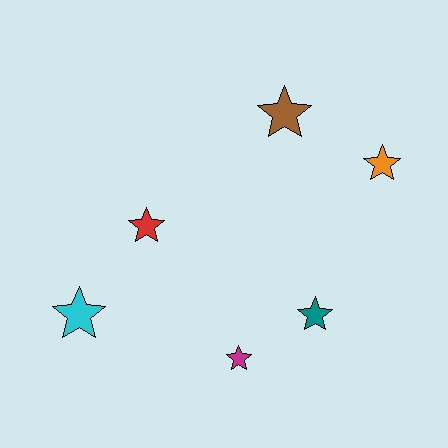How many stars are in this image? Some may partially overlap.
There are 6 stars.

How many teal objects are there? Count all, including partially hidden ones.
There is 1 teal object.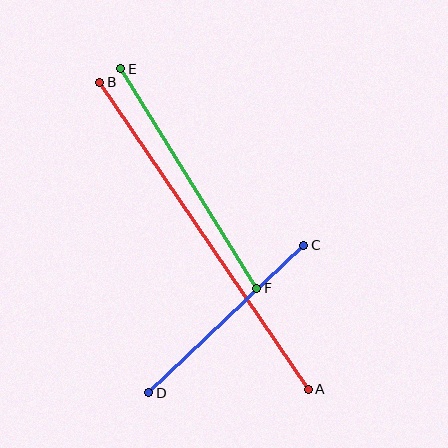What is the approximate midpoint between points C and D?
The midpoint is at approximately (226, 319) pixels.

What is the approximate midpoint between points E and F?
The midpoint is at approximately (189, 179) pixels.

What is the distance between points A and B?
The distance is approximately 372 pixels.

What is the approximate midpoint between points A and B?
The midpoint is at approximately (204, 236) pixels.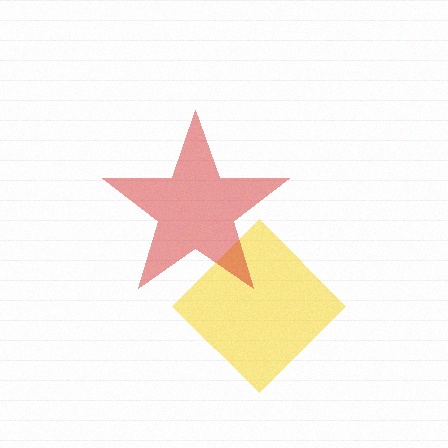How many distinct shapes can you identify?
There are 2 distinct shapes: a yellow diamond, a red star.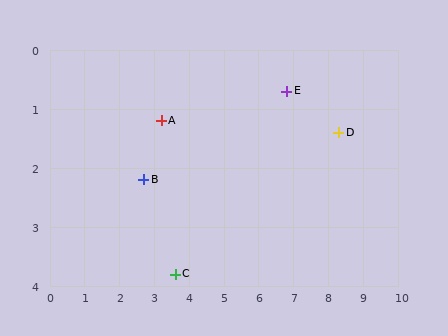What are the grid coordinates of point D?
Point D is at approximately (8.3, 1.4).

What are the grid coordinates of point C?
Point C is at approximately (3.6, 3.8).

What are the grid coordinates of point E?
Point E is at approximately (6.8, 0.7).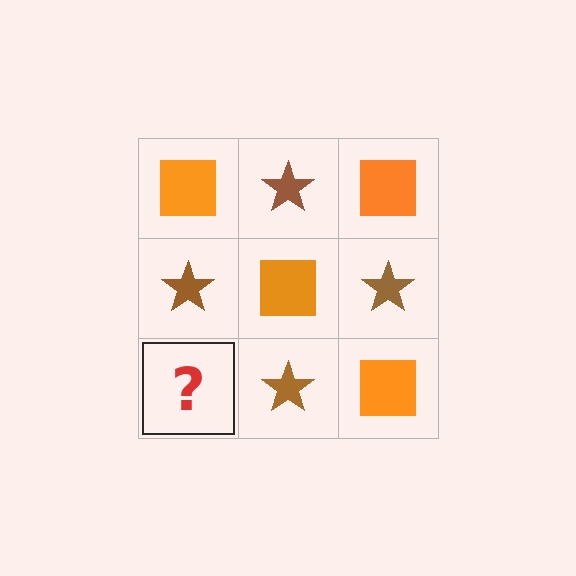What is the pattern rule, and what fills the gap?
The rule is that it alternates orange square and brown star in a checkerboard pattern. The gap should be filled with an orange square.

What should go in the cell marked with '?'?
The missing cell should contain an orange square.